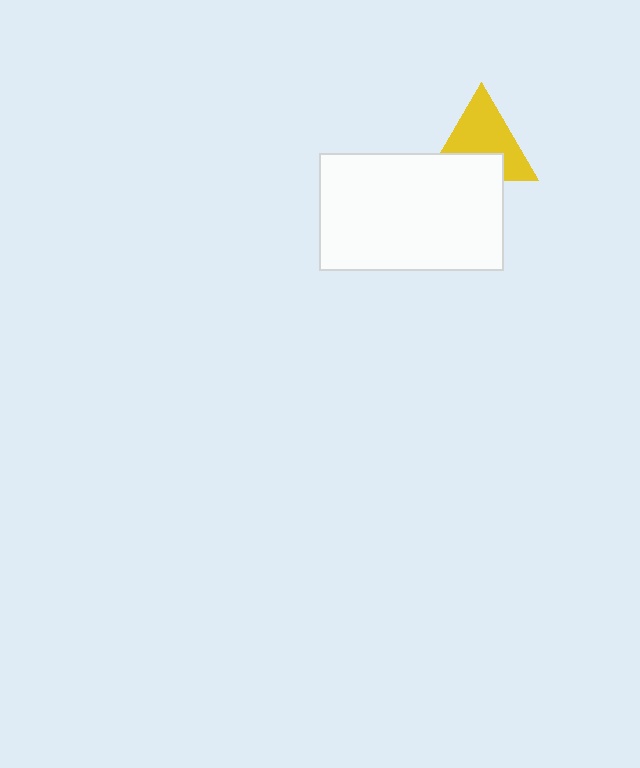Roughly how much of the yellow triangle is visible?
Most of it is visible (roughly 65%).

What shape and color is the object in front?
The object in front is a white rectangle.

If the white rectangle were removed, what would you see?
You would see the complete yellow triangle.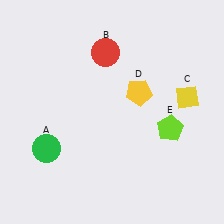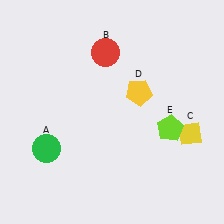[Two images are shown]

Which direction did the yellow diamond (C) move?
The yellow diamond (C) moved down.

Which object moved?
The yellow diamond (C) moved down.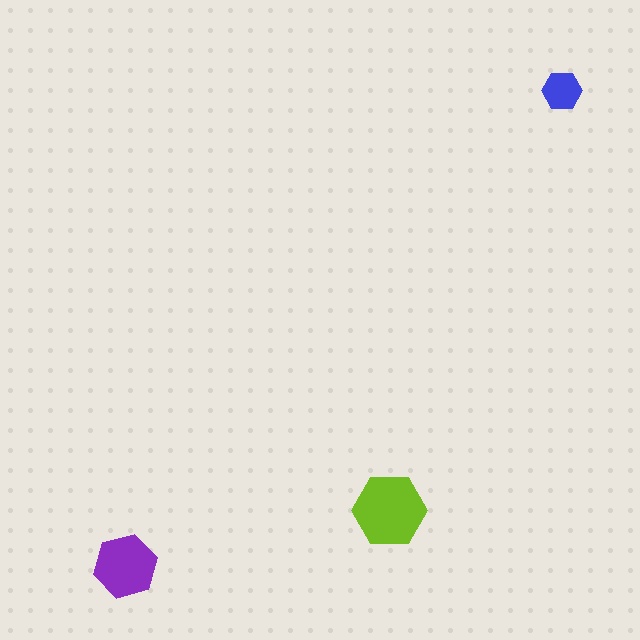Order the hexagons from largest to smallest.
the lime one, the purple one, the blue one.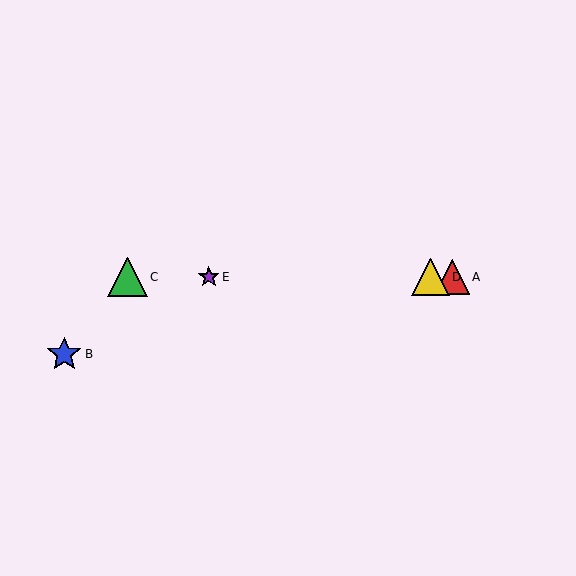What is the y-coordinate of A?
Object A is at y≈277.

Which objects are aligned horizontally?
Objects A, C, D, E are aligned horizontally.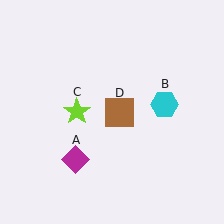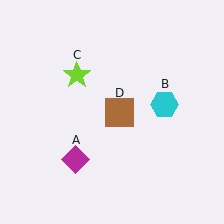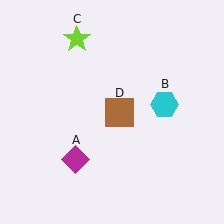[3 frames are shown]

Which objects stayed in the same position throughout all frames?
Magenta diamond (object A) and cyan hexagon (object B) and brown square (object D) remained stationary.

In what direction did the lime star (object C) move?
The lime star (object C) moved up.